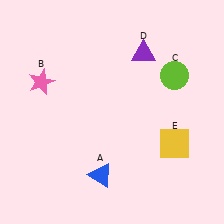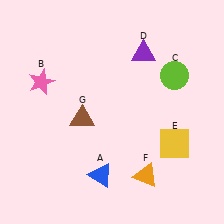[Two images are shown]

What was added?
An orange triangle (F), a brown triangle (G) were added in Image 2.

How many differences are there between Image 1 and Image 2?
There are 2 differences between the two images.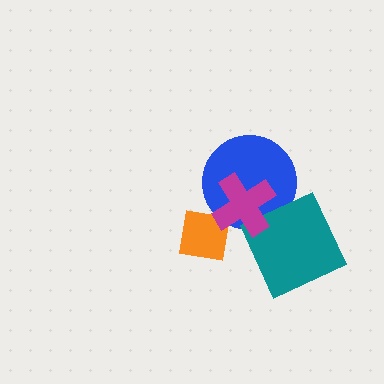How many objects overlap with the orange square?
1 object overlaps with the orange square.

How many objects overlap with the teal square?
2 objects overlap with the teal square.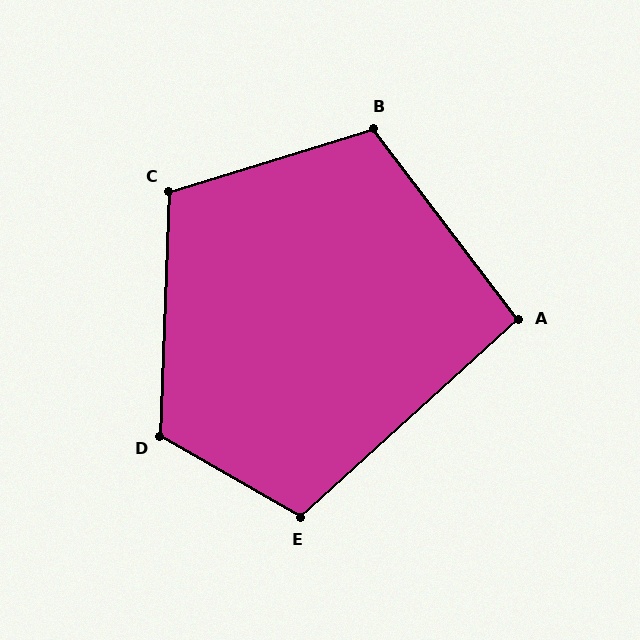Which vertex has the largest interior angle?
D, at approximately 118 degrees.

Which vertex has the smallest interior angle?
A, at approximately 95 degrees.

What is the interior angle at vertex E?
Approximately 108 degrees (obtuse).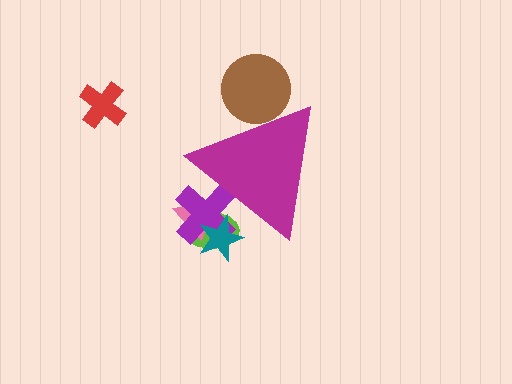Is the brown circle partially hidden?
Yes, the brown circle is partially hidden behind the magenta triangle.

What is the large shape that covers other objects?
A magenta triangle.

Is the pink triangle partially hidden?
Yes, the pink triangle is partially hidden behind the magenta triangle.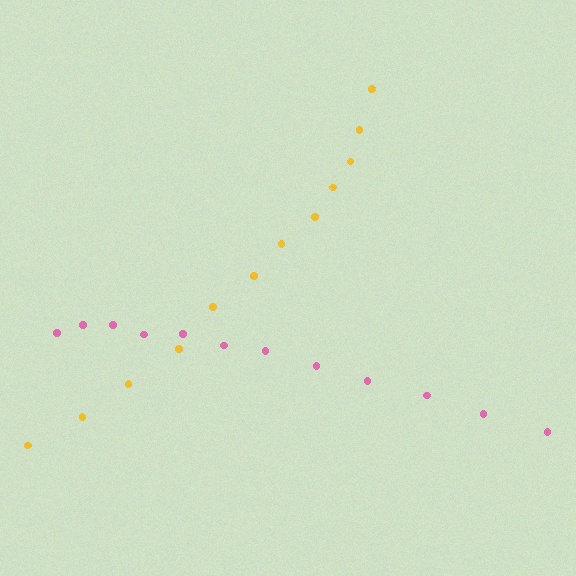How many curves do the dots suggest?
There are 2 distinct paths.